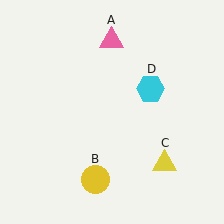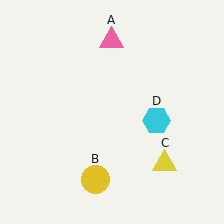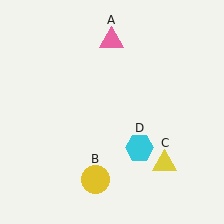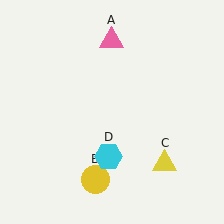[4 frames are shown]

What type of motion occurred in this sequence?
The cyan hexagon (object D) rotated clockwise around the center of the scene.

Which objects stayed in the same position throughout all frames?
Pink triangle (object A) and yellow circle (object B) and yellow triangle (object C) remained stationary.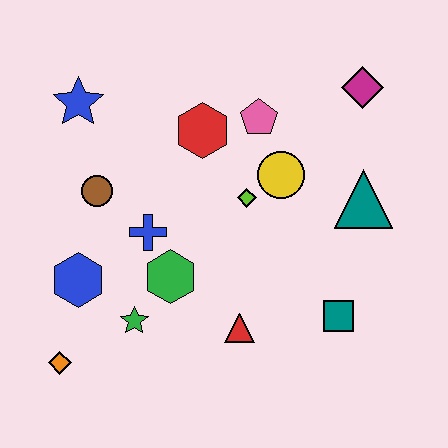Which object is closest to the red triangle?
The green hexagon is closest to the red triangle.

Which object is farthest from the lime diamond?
The orange diamond is farthest from the lime diamond.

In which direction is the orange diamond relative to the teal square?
The orange diamond is to the left of the teal square.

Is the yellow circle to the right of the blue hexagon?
Yes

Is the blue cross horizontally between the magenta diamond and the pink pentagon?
No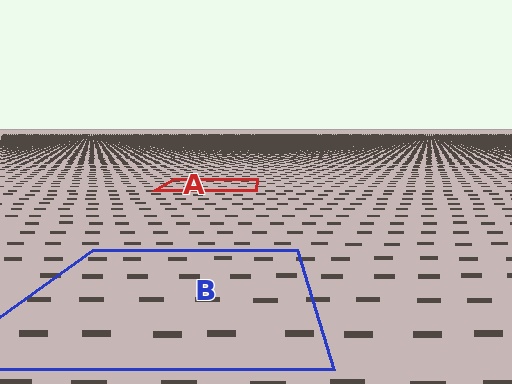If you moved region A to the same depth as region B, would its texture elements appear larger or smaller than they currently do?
They would appear larger. At a closer depth, the same texture elements are projected at a bigger on-screen size.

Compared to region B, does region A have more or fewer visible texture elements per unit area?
Region A has more texture elements per unit area — they are packed more densely because it is farther away.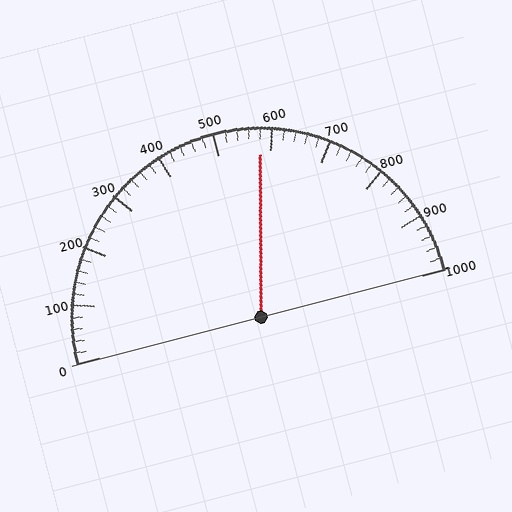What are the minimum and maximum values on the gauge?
The gauge ranges from 0 to 1000.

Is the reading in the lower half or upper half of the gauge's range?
The reading is in the upper half of the range (0 to 1000).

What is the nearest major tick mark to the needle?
The nearest major tick mark is 600.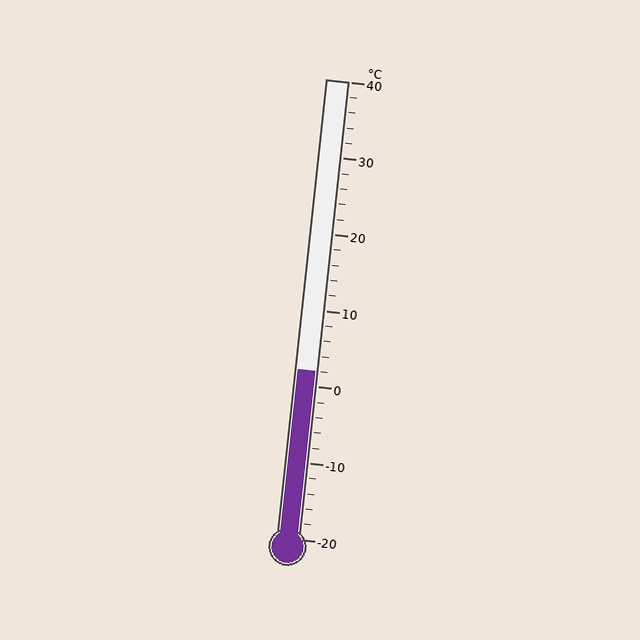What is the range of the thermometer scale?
The thermometer scale ranges from -20°C to 40°C.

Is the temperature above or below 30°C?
The temperature is below 30°C.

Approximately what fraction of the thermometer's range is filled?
The thermometer is filled to approximately 35% of its range.